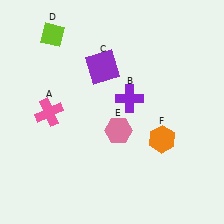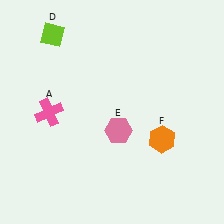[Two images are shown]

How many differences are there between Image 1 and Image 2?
There are 2 differences between the two images.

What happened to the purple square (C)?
The purple square (C) was removed in Image 2. It was in the top-left area of Image 1.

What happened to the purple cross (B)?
The purple cross (B) was removed in Image 2. It was in the top-right area of Image 1.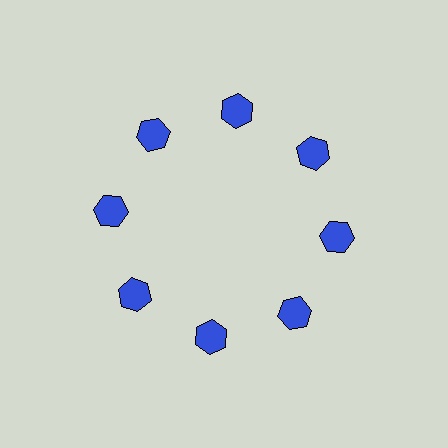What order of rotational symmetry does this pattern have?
This pattern has 8-fold rotational symmetry.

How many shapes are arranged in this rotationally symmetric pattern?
There are 8 shapes, arranged in 8 groups of 1.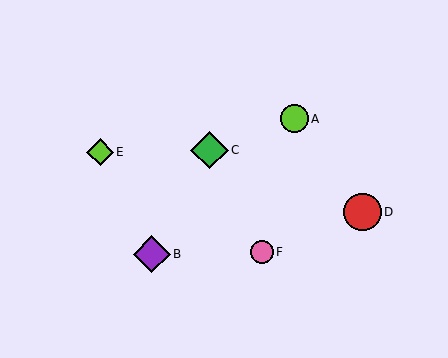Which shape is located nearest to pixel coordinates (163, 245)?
The purple diamond (labeled B) at (152, 254) is nearest to that location.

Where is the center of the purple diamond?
The center of the purple diamond is at (152, 254).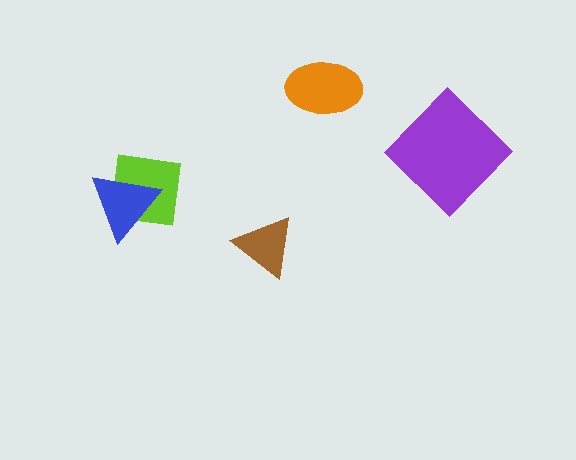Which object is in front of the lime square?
The blue triangle is in front of the lime square.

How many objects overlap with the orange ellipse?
0 objects overlap with the orange ellipse.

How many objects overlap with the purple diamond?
0 objects overlap with the purple diamond.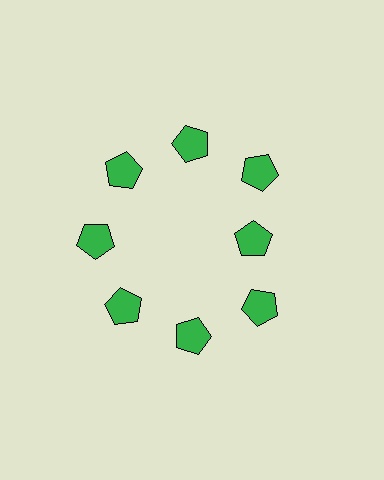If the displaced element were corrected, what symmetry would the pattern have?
It would have 8-fold rotational symmetry — the pattern would map onto itself every 45 degrees.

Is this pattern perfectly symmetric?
No. The 8 green pentagons are arranged in a ring, but one element near the 3 o'clock position is pulled inward toward the center, breaking the 8-fold rotational symmetry.